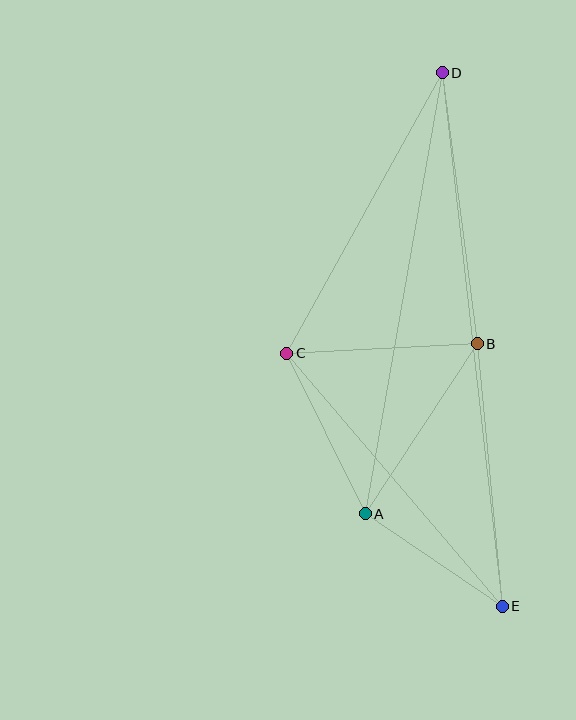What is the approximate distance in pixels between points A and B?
The distance between A and B is approximately 203 pixels.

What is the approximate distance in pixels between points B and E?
The distance between B and E is approximately 264 pixels.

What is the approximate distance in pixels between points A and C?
The distance between A and C is approximately 178 pixels.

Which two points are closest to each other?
Points A and E are closest to each other.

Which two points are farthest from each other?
Points D and E are farthest from each other.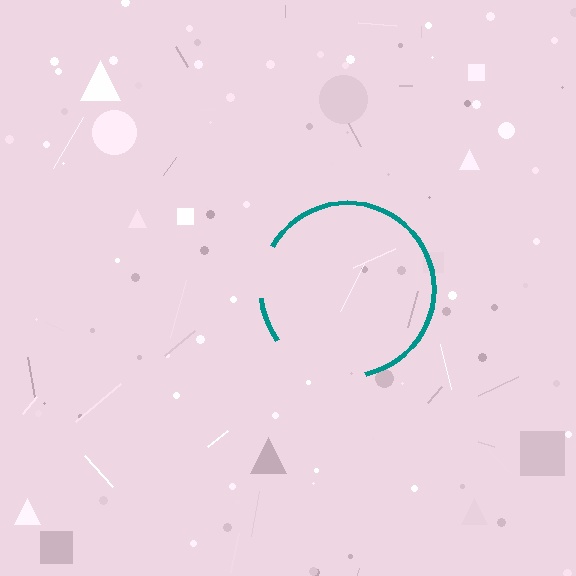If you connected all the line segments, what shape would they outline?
They would outline a circle.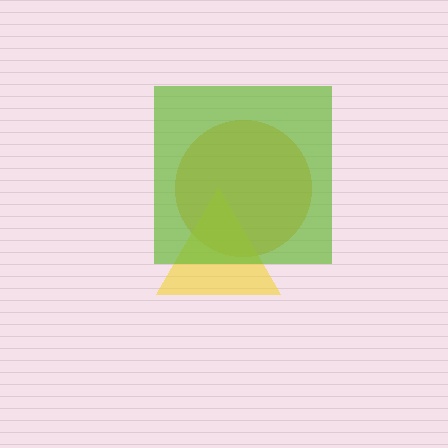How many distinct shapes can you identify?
There are 3 distinct shapes: an orange circle, a yellow triangle, a lime square.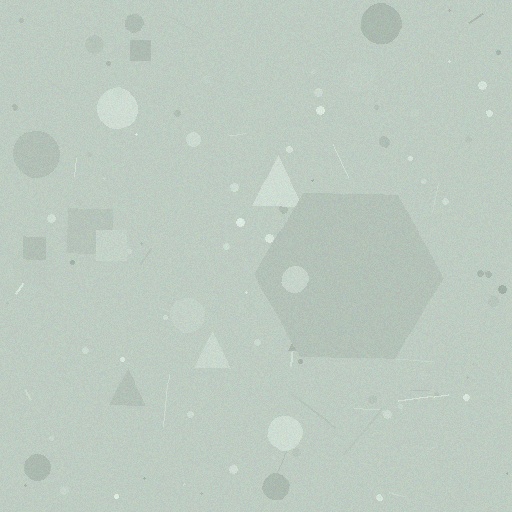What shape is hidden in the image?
A hexagon is hidden in the image.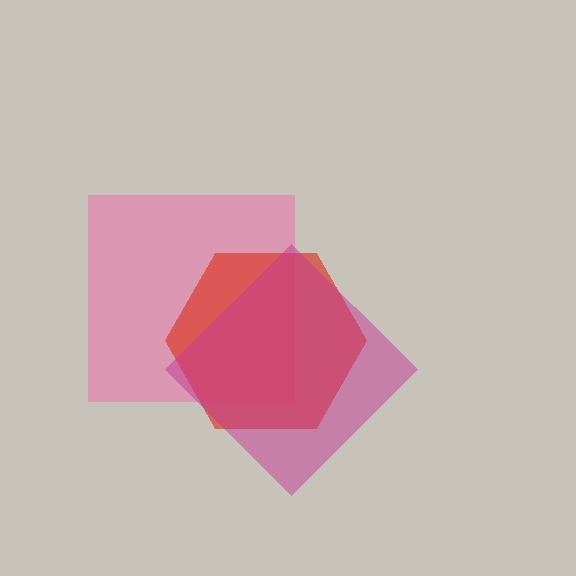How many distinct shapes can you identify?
There are 3 distinct shapes: a pink square, a red hexagon, a magenta diamond.